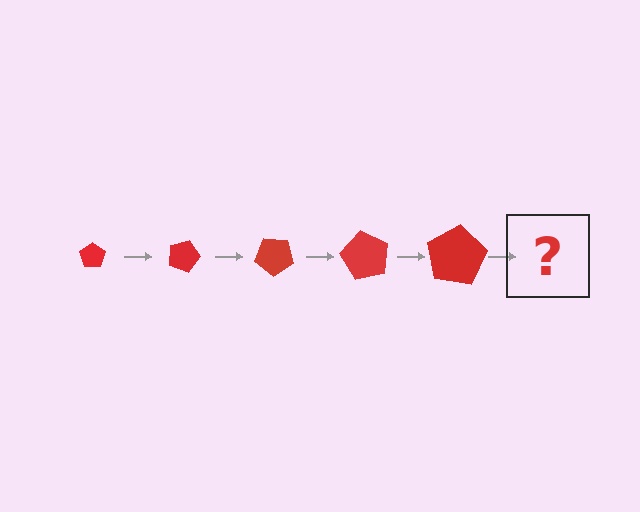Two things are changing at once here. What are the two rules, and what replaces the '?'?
The two rules are that the pentagon grows larger each step and it rotates 20 degrees each step. The '?' should be a pentagon, larger than the previous one and rotated 100 degrees from the start.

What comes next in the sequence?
The next element should be a pentagon, larger than the previous one and rotated 100 degrees from the start.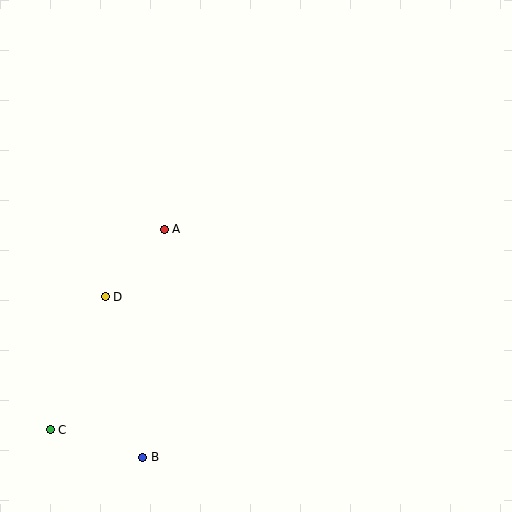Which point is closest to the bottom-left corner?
Point C is closest to the bottom-left corner.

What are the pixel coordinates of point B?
Point B is at (143, 457).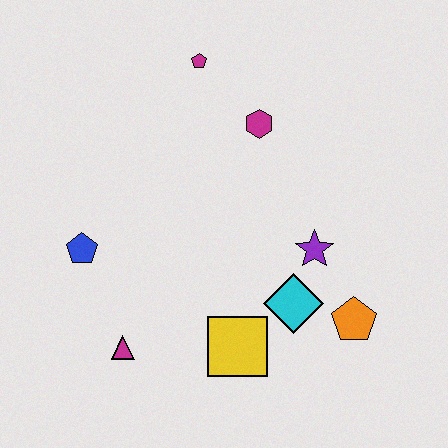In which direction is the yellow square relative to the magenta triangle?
The yellow square is to the right of the magenta triangle.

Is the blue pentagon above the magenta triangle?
Yes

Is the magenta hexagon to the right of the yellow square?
Yes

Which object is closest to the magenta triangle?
The blue pentagon is closest to the magenta triangle.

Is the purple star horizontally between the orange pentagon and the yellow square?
Yes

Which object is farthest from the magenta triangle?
The magenta pentagon is farthest from the magenta triangle.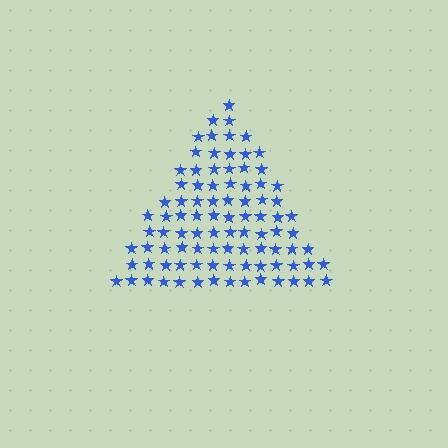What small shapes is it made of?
It is made of small stars.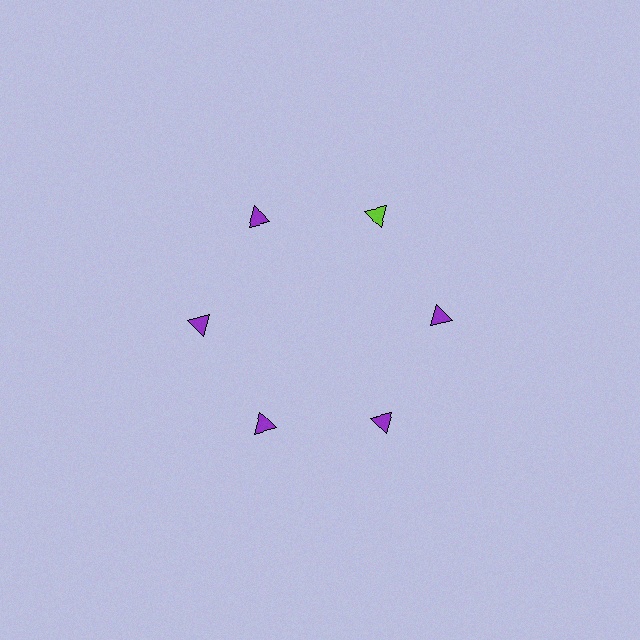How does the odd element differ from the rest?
It has a different color: lime instead of purple.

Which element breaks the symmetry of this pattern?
The lime triangle at roughly the 1 o'clock position breaks the symmetry. All other shapes are purple triangles.